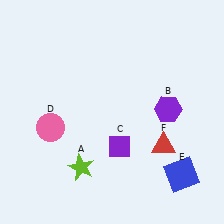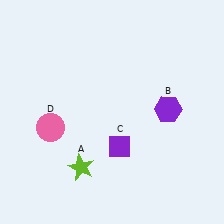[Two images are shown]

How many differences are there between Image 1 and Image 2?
There are 2 differences between the two images.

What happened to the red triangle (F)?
The red triangle (F) was removed in Image 2. It was in the bottom-right area of Image 1.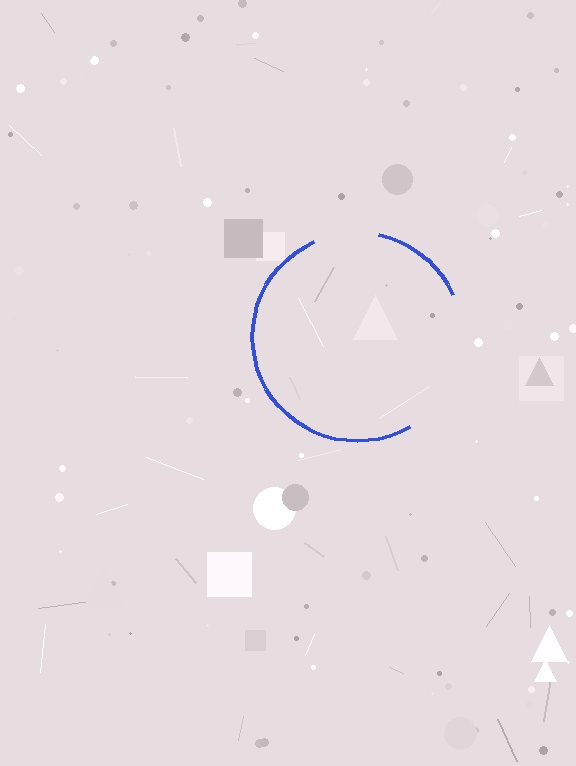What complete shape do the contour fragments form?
The contour fragments form a circle.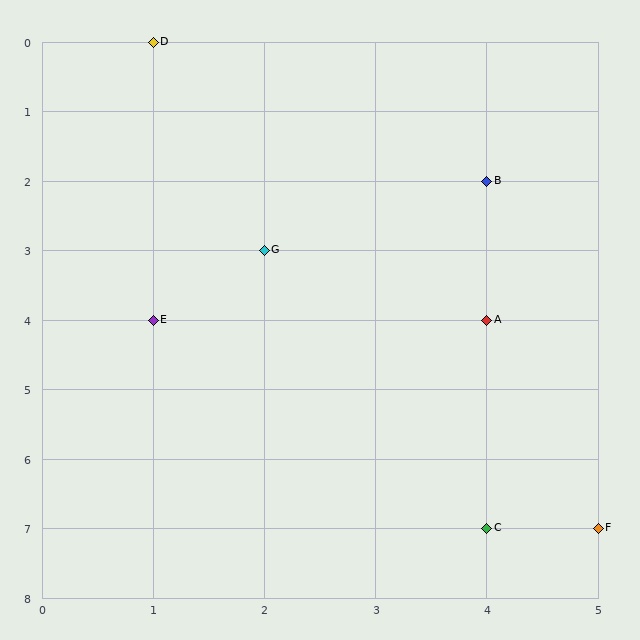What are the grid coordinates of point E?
Point E is at grid coordinates (1, 4).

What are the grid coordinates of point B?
Point B is at grid coordinates (4, 2).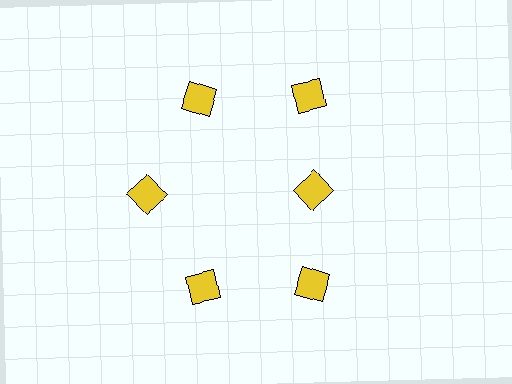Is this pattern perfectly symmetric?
No. The 6 yellow diamonds are arranged in a ring, but one element near the 3 o'clock position is pulled inward toward the center, breaking the 6-fold rotational symmetry.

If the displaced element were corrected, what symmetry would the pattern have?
It would have 6-fold rotational symmetry — the pattern would map onto itself every 60 degrees.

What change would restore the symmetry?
The symmetry would be restored by moving it outward, back onto the ring so that all 6 diamonds sit at equal angles and equal distance from the center.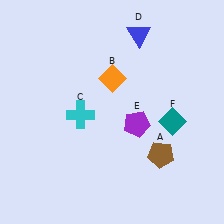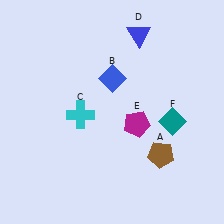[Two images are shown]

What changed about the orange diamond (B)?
In Image 1, B is orange. In Image 2, it changed to blue.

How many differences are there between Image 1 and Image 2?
There are 2 differences between the two images.